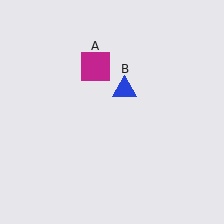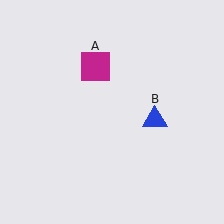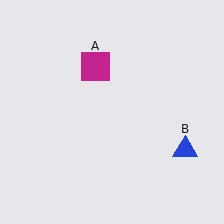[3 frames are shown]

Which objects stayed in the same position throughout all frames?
Magenta square (object A) remained stationary.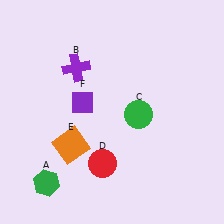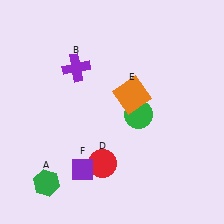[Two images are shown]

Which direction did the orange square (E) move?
The orange square (E) moved right.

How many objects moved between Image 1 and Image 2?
2 objects moved between the two images.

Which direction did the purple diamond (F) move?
The purple diamond (F) moved down.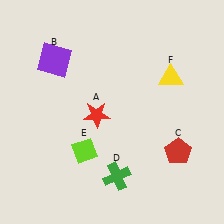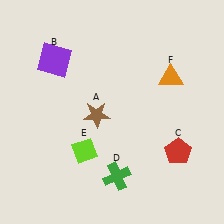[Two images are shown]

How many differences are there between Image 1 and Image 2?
There are 2 differences between the two images.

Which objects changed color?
A changed from red to brown. F changed from yellow to orange.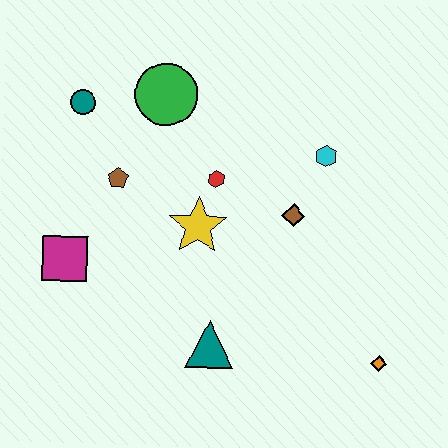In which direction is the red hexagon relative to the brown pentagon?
The red hexagon is to the right of the brown pentagon.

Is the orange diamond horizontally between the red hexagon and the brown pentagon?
No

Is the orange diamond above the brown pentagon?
No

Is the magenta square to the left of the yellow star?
Yes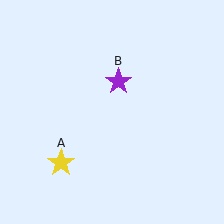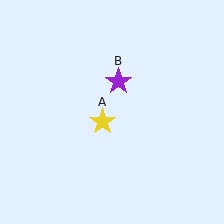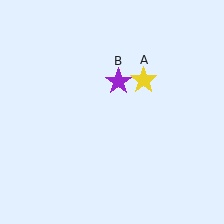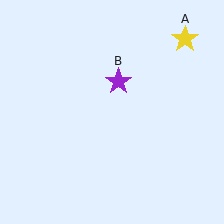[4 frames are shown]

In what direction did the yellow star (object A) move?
The yellow star (object A) moved up and to the right.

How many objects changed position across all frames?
1 object changed position: yellow star (object A).